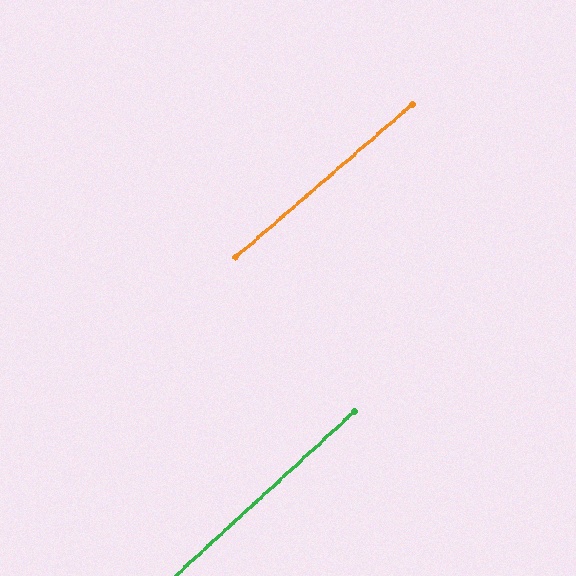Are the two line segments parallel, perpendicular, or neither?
Parallel — their directions differ by only 1.7°.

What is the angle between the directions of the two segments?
Approximately 2 degrees.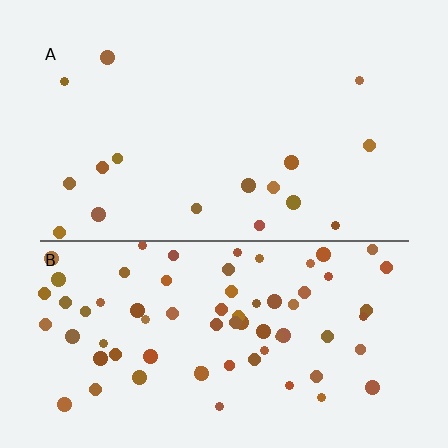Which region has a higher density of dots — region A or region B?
B (the bottom).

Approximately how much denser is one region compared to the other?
Approximately 4.3× — region B over region A.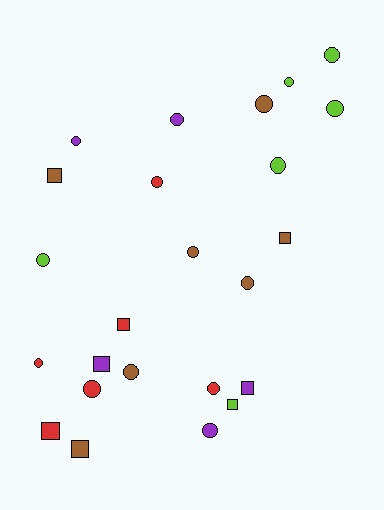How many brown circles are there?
There are 4 brown circles.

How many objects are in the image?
There are 24 objects.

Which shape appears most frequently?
Circle, with 16 objects.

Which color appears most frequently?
Brown, with 7 objects.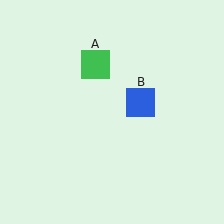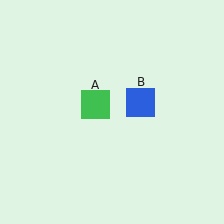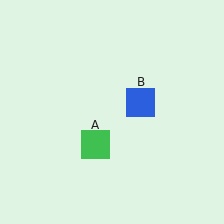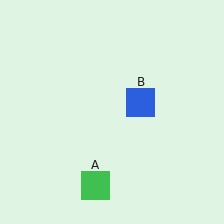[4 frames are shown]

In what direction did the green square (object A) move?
The green square (object A) moved down.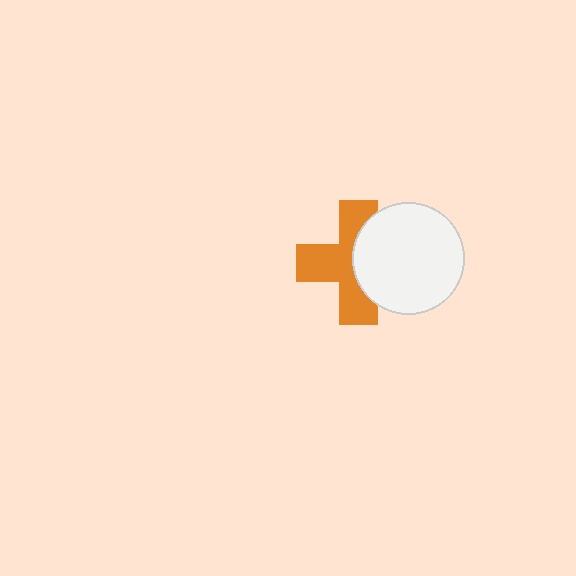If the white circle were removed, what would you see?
You would see the complete orange cross.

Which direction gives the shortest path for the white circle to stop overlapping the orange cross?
Moving right gives the shortest separation.